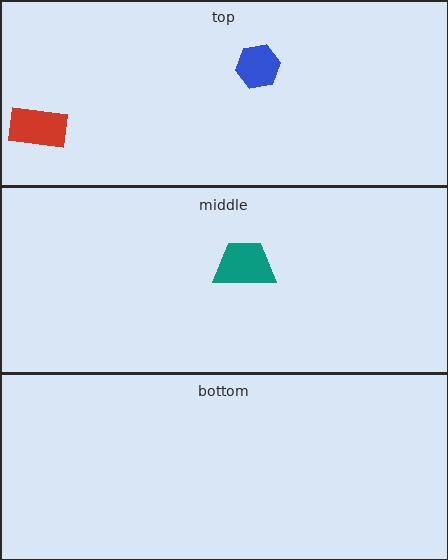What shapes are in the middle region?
The teal trapezoid.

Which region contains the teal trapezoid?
The middle region.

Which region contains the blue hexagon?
The top region.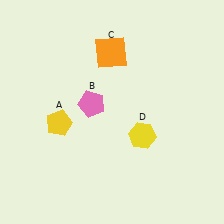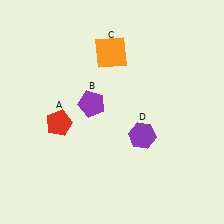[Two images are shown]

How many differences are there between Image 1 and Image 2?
There are 3 differences between the two images.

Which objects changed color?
A changed from yellow to red. B changed from pink to purple. D changed from yellow to purple.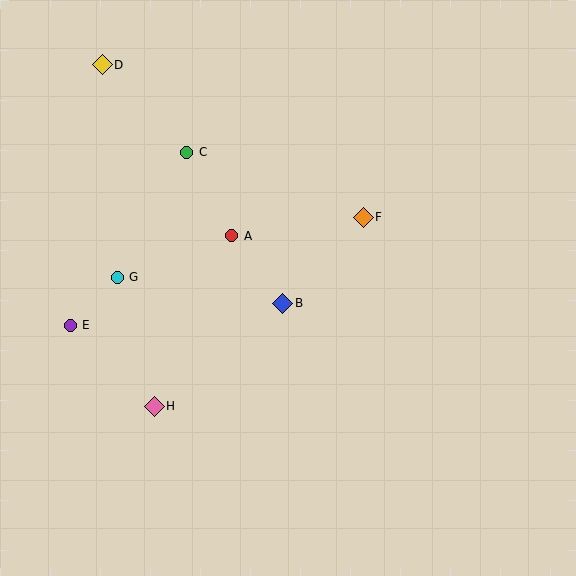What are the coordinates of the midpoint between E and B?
The midpoint between E and B is at (177, 314).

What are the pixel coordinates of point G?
Point G is at (117, 277).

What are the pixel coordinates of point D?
Point D is at (102, 65).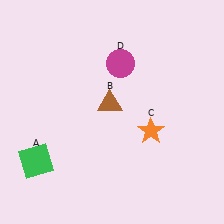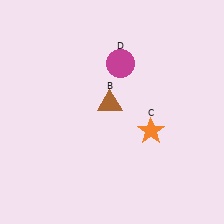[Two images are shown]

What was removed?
The green square (A) was removed in Image 2.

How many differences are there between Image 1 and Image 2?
There is 1 difference between the two images.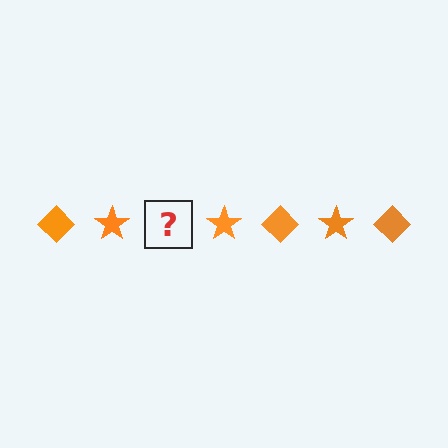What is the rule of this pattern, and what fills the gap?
The rule is that the pattern cycles through diamond, star shapes in orange. The gap should be filled with an orange diamond.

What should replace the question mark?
The question mark should be replaced with an orange diamond.